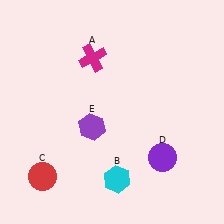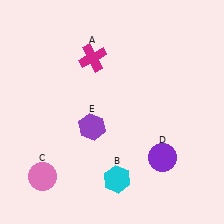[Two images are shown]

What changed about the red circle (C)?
In Image 1, C is red. In Image 2, it changed to pink.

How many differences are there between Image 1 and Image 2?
There is 1 difference between the two images.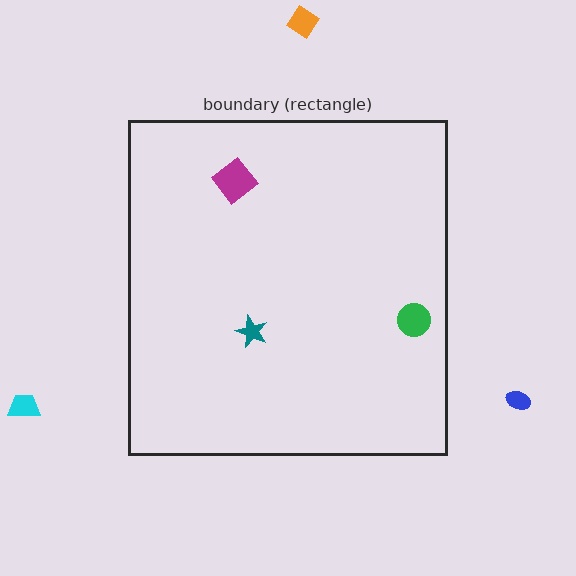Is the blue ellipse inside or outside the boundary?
Outside.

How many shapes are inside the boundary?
3 inside, 3 outside.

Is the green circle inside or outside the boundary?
Inside.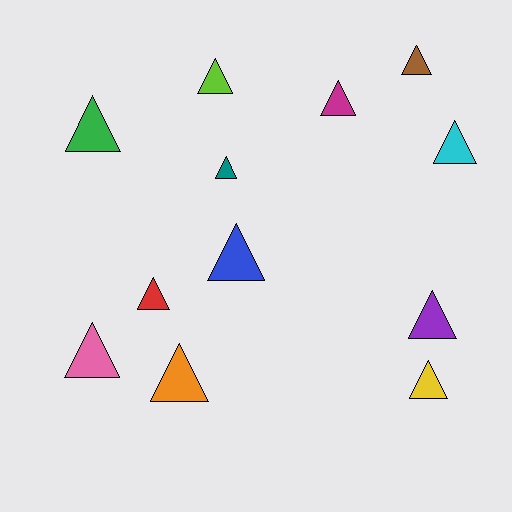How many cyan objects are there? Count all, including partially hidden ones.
There is 1 cyan object.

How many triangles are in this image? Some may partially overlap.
There are 12 triangles.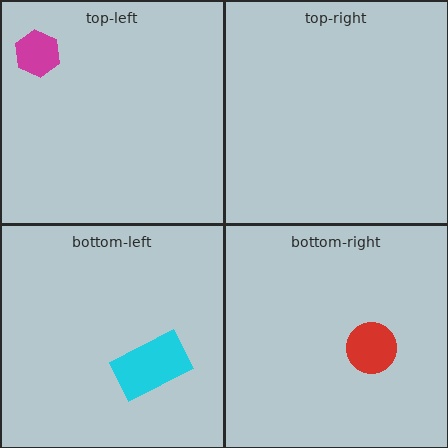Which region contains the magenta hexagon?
The top-left region.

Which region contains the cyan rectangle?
The bottom-left region.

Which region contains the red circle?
The bottom-right region.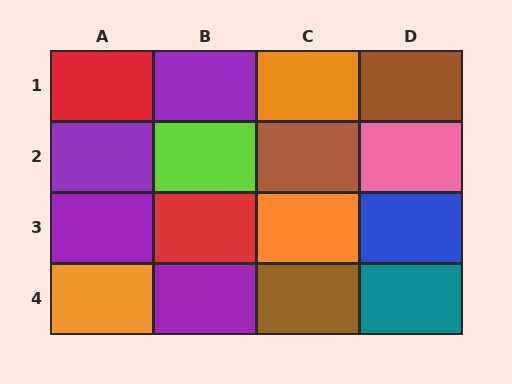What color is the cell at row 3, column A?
Purple.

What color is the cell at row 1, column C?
Orange.